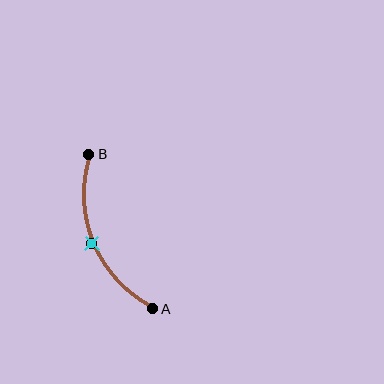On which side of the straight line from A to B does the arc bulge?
The arc bulges to the left of the straight line connecting A and B.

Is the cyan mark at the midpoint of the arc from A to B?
Yes. The cyan mark lies on the arc at equal arc-length from both A and B — it is the arc midpoint.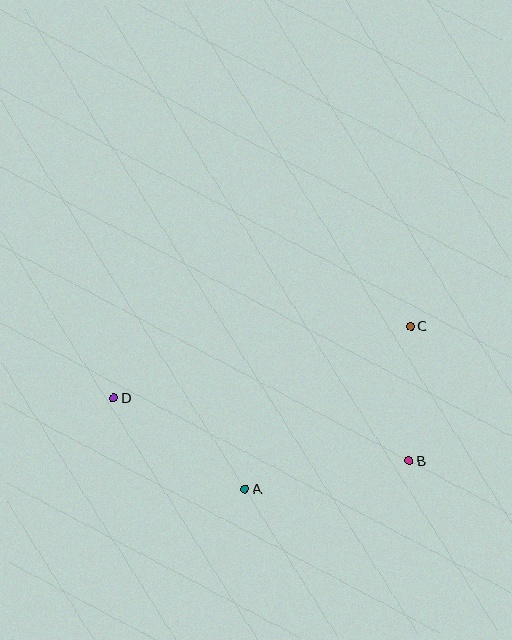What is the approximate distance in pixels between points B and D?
The distance between B and D is approximately 302 pixels.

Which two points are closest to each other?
Points B and C are closest to each other.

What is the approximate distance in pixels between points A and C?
The distance between A and C is approximately 232 pixels.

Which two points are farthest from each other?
Points C and D are farthest from each other.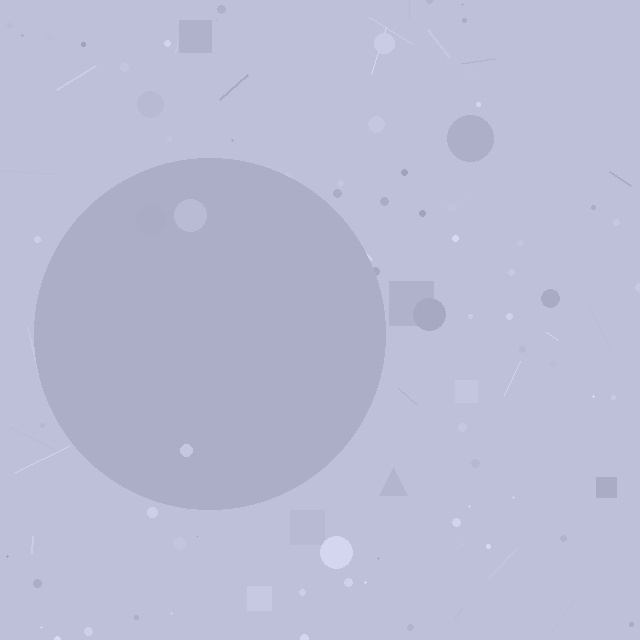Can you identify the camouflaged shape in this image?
The camouflaged shape is a circle.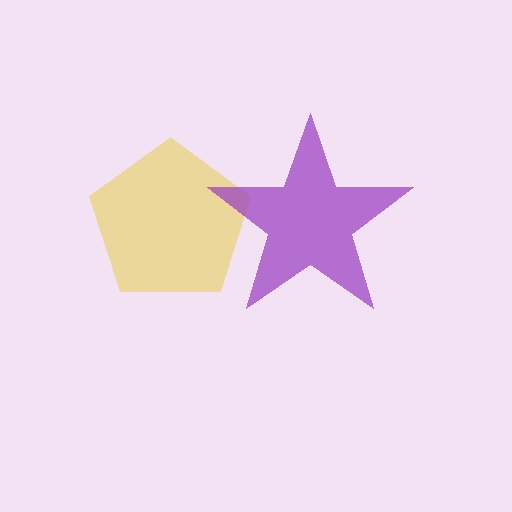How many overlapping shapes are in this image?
There are 2 overlapping shapes in the image.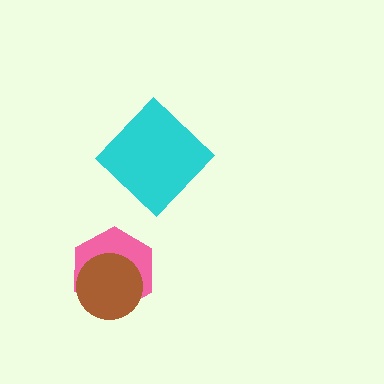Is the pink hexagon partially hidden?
Yes, it is partially covered by another shape.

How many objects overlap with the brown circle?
1 object overlaps with the brown circle.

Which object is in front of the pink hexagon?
The brown circle is in front of the pink hexagon.